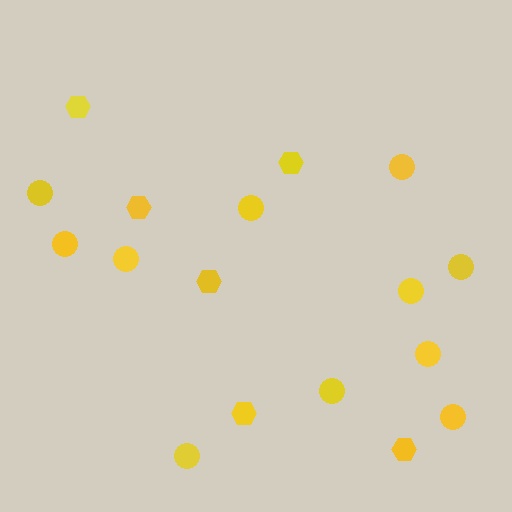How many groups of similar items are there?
There are 2 groups: one group of circles (11) and one group of hexagons (6).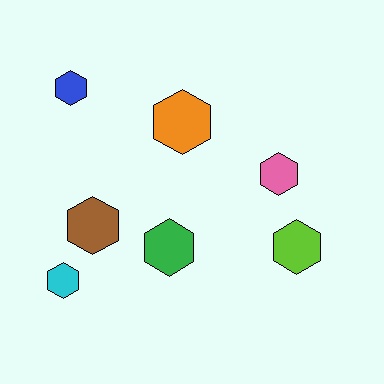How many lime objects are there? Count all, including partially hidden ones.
There is 1 lime object.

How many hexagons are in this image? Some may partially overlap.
There are 7 hexagons.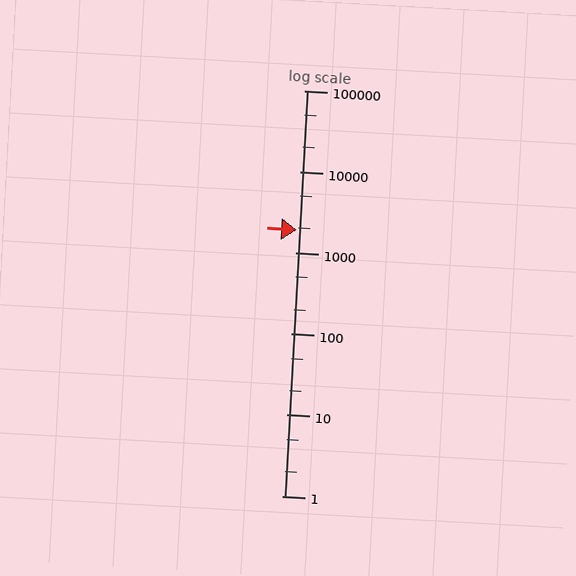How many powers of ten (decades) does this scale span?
The scale spans 5 decades, from 1 to 100000.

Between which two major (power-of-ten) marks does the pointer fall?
The pointer is between 1000 and 10000.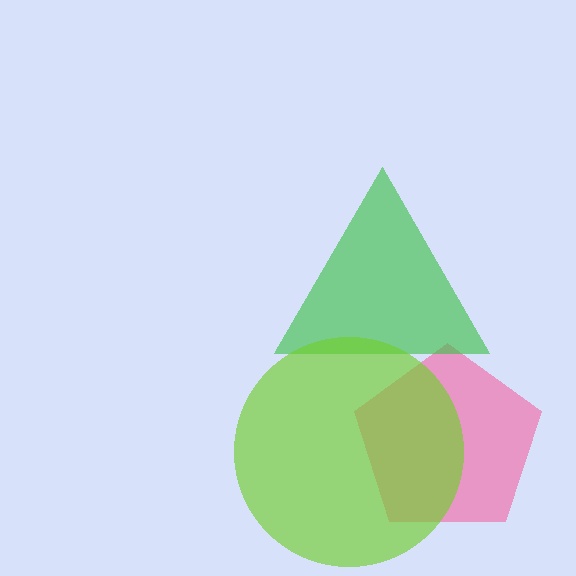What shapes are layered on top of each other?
The layered shapes are: a pink pentagon, a green triangle, a lime circle.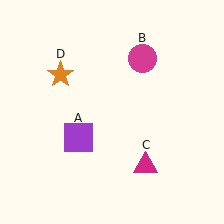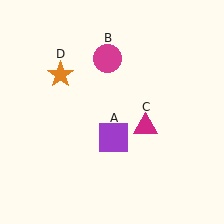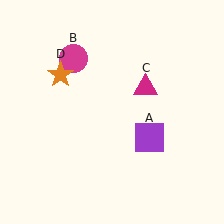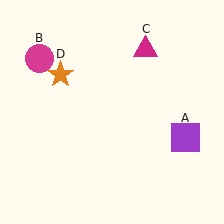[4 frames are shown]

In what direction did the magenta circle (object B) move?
The magenta circle (object B) moved left.